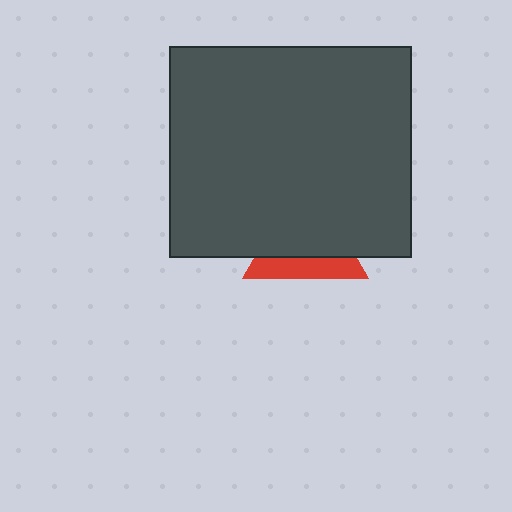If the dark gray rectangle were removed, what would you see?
You would see the complete red triangle.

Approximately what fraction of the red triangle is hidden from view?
Roughly 64% of the red triangle is hidden behind the dark gray rectangle.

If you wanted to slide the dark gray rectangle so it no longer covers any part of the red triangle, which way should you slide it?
Slide it up — that is the most direct way to separate the two shapes.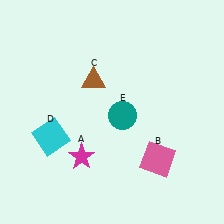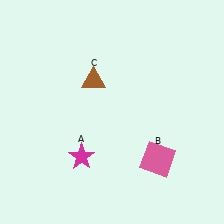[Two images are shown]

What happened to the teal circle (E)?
The teal circle (E) was removed in Image 2. It was in the bottom-right area of Image 1.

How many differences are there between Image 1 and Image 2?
There are 2 differences between the two images.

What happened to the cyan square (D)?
The cyan square (D) was removed in Image 2. It was in the bottom-left area of Image 1.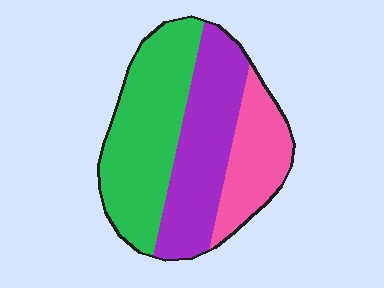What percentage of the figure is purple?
Purple covers 36% of the figure.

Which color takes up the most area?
Green, at roughly 40%.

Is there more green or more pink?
Green.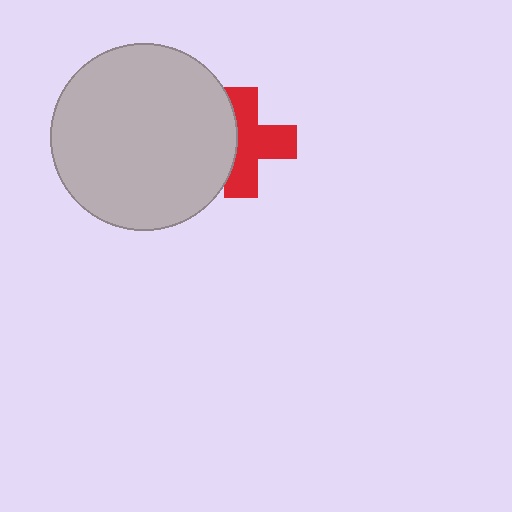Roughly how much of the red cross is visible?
About half of it is visible (roughly 64%).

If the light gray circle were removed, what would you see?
You would see the complete red cross.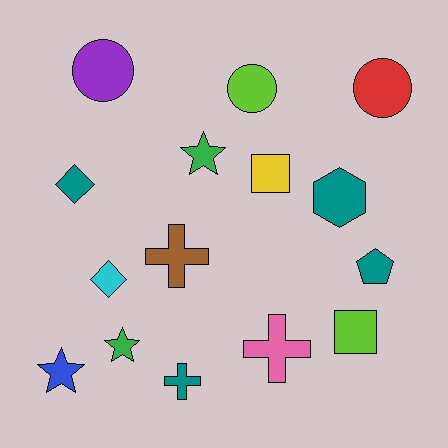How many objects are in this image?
There are 15 objects.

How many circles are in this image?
There are 3 circles.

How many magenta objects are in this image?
There are no magenta objects.